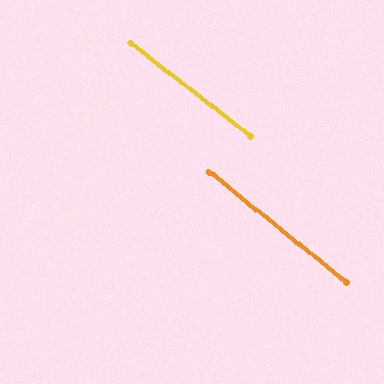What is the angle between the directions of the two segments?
Approximately 1 degree.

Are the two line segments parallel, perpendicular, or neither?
Parallel — their directions differ by only 1.0°.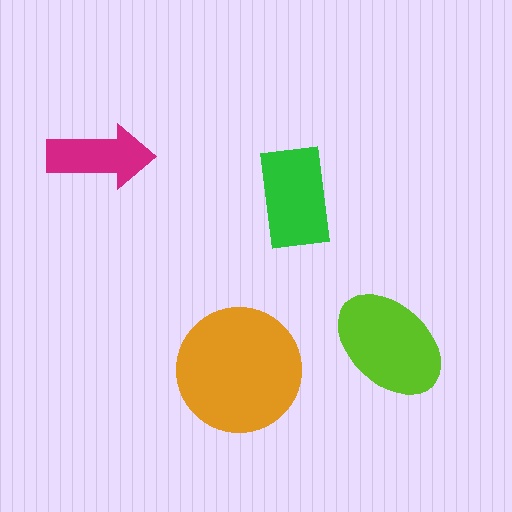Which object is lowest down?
The orange circle is bottommost.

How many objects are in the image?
There are 4 objects in the image.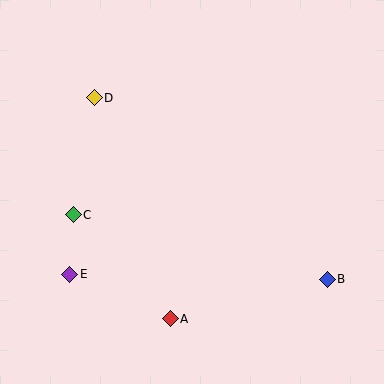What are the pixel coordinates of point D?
Point D is at (94, 98).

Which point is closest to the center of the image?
Point C at (73, 215) is closest to the center.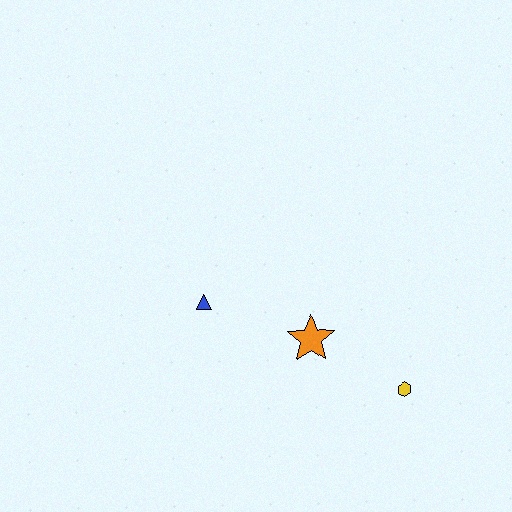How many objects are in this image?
There are 3 objects.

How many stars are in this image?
There is 1 star.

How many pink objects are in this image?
There are no pink objects.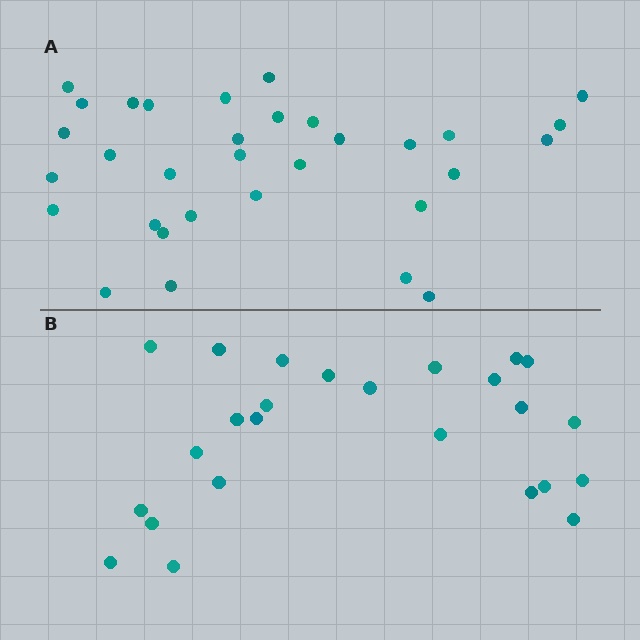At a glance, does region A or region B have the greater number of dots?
Region A (the top region) has more dots.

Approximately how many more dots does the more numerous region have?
Region A has roughly 8 or so more dots than region B.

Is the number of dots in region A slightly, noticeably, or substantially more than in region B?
Region A has noticeably more, but not dramatically so. The ratio is roughly 1.3 to 1.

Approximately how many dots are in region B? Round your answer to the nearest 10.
About 20 dots. (The exact count is 25, which rounds to 20.)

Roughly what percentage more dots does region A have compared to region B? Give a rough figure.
About 30% more.